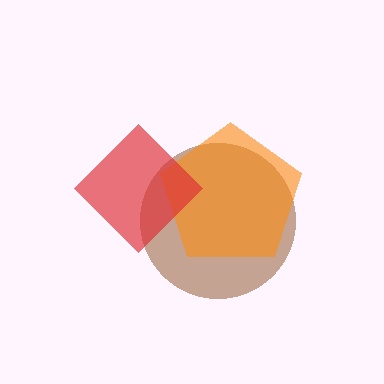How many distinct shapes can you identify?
There are 3 distinct shapes: a brown circle, an orange pentagon, a red diamond.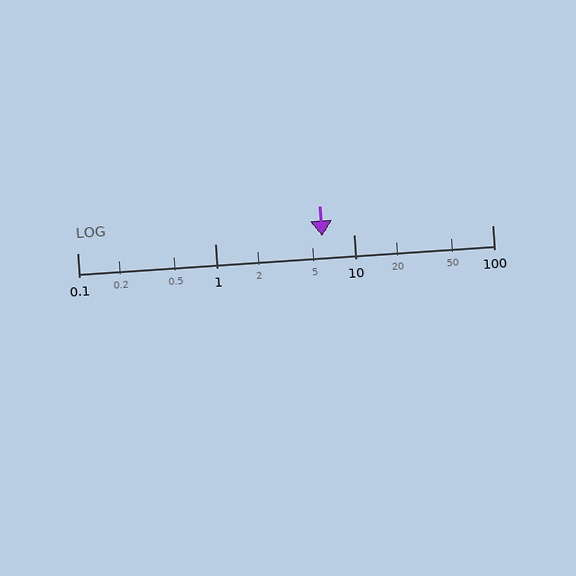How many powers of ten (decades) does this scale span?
The scale spans 3 decades, from 0.1 to 100.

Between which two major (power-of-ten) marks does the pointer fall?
The pointer is between 1 and 10.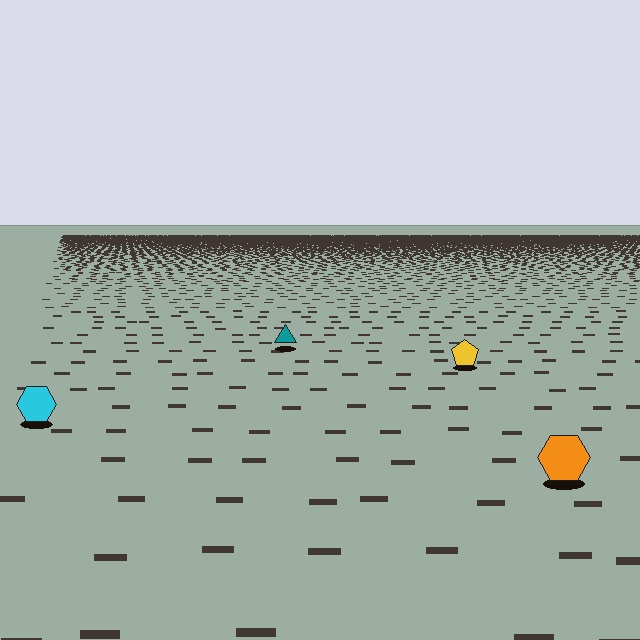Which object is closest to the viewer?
The orange hexagon is closest. The texture marks near it are larger and more spread out.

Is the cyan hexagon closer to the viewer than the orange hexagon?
No. The orange hexagon is closer — you can tell from the texture gradient: the ground texture is coarser near it.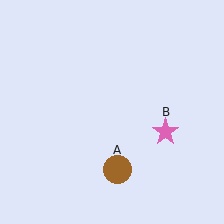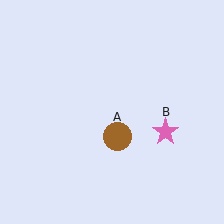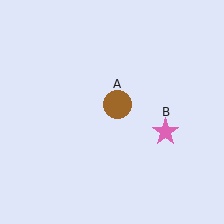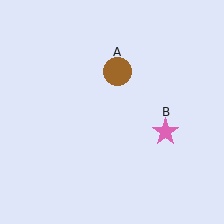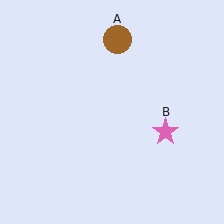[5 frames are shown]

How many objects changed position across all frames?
1 object changed position: brown circle (object A).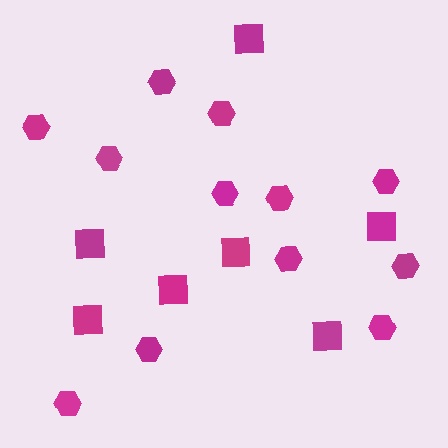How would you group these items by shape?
There are 2 groups: one group of squares (7) and one group of hexagons (12).